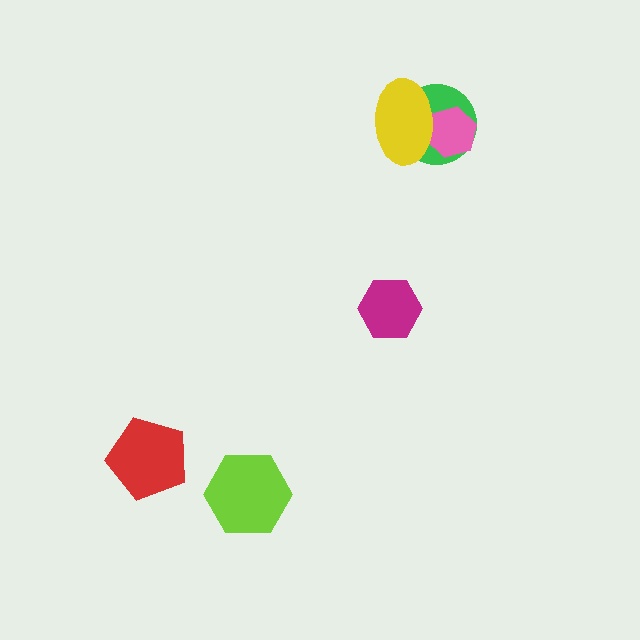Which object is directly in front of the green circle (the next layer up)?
The pink hexagon is directly in front of the green circle.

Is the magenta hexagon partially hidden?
No, no other shape covers it.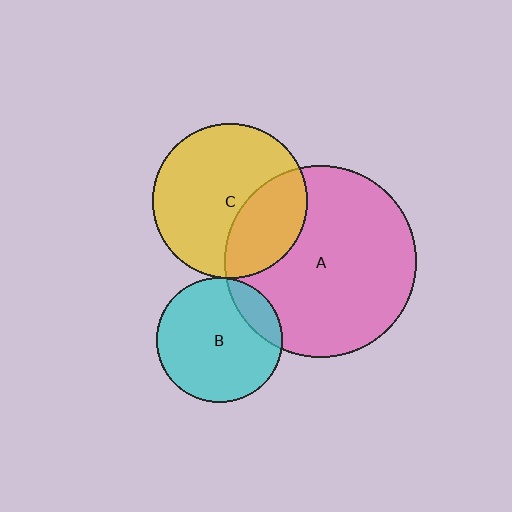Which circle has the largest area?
Circle A (pink).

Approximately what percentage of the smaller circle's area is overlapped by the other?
Approximately 5%.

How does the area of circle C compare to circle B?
Approximately 1.5 times.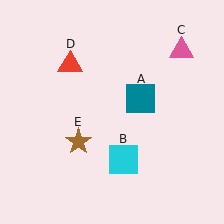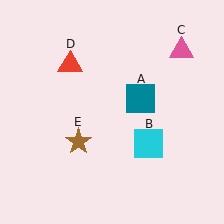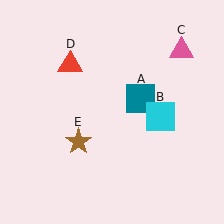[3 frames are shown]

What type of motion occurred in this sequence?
The cyan square (object B) rotated counterclockwise around the center of the scene.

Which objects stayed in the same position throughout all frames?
Teal square (object A) and pink triangle (object C) and red triangle (object D) and brown star (object E) remained stationary.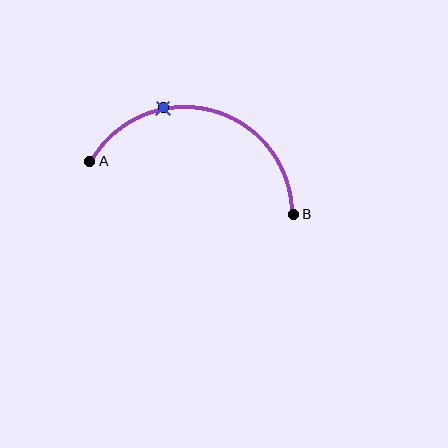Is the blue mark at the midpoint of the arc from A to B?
No. The blue mark lies on the arc but is closer to endpoint A. The arc midpoint would be at the point on the curve equidistant along the arc from both A and B.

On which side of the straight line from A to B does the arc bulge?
The arc bulges above the straight line connecting A and B.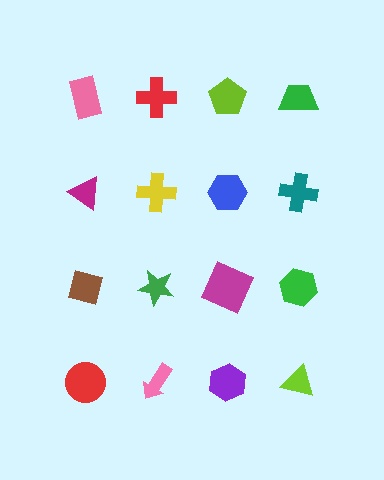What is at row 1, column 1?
A pink rectangle.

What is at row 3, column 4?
A green hexagon.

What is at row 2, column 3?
A blue hexagon.